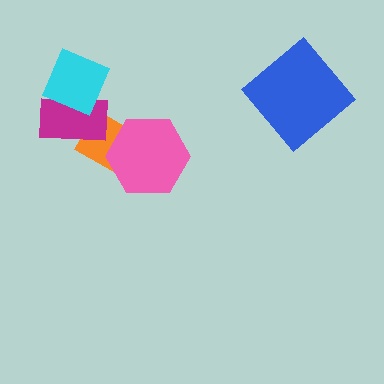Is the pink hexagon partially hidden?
No, no other shape covers it.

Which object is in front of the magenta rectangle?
The cyan diamond is in front of the magenta rectangle.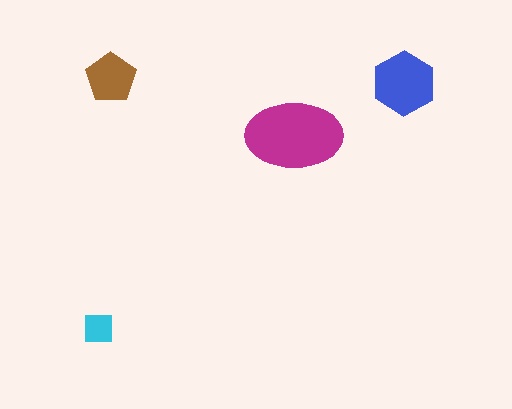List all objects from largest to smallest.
The magenta ellipse, the blue hexagon, the brown pentagon, the cyan square.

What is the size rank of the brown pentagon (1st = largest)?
3rd.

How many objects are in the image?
There are 4 objects in the image.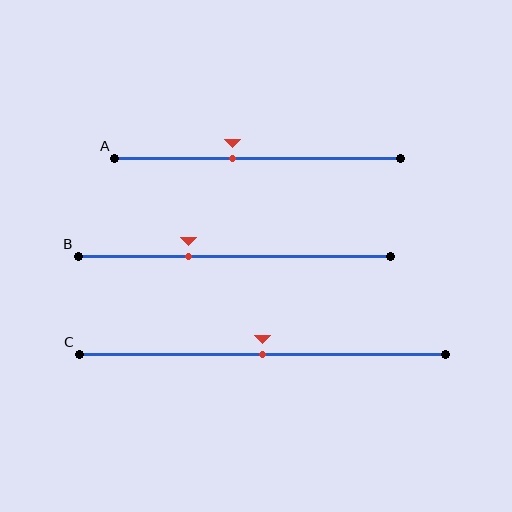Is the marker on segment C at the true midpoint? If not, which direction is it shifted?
Yes, the marker on segment C is at the true midpoint.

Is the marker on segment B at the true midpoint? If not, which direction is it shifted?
No, the marker on segment B is shifted to the left by about 15% of the segment length.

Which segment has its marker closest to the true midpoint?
Segment C has its marker closest to the true midpoint.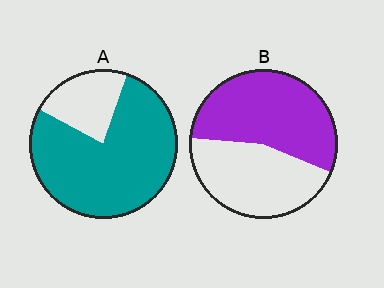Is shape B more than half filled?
Yes.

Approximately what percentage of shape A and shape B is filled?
A is approximately 80% and B is approximately 55%.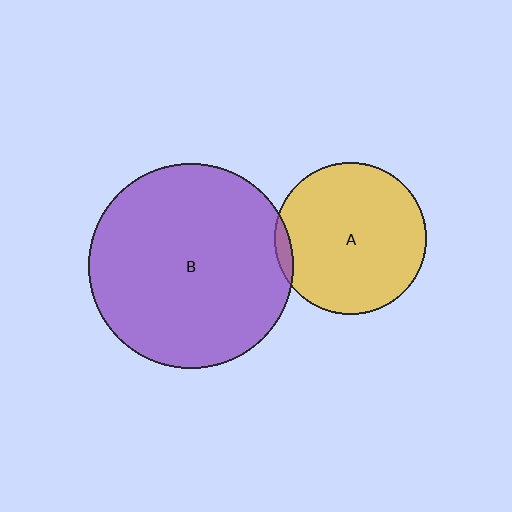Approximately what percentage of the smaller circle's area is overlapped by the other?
Approximately 5%.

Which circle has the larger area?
Circle B (purple).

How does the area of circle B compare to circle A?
Approximately 1.8 times.